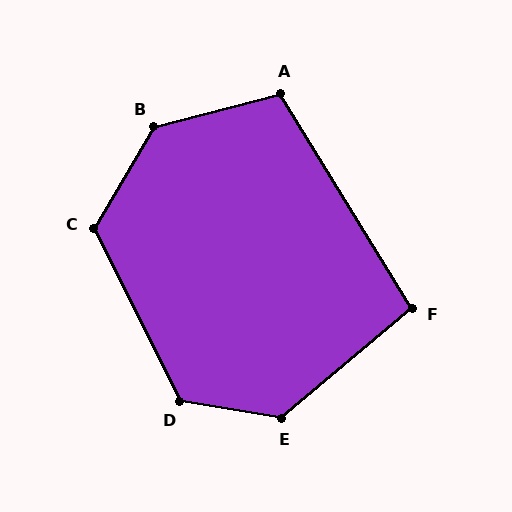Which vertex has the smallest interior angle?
F, at approximately 99 degrees.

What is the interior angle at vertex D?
Approximately 126 degrees (obtuse).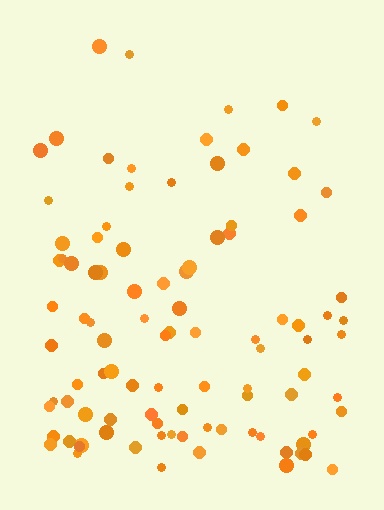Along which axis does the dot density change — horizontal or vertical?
Vertical.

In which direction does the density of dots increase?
From top to bottom, with the bottom side densest.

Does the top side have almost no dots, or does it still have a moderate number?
Still a moderate number, just noticeably fewer than the bottom.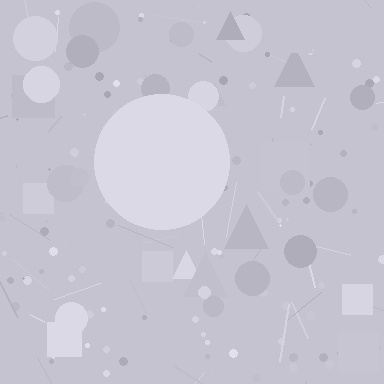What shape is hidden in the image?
A circle is hidden in the image.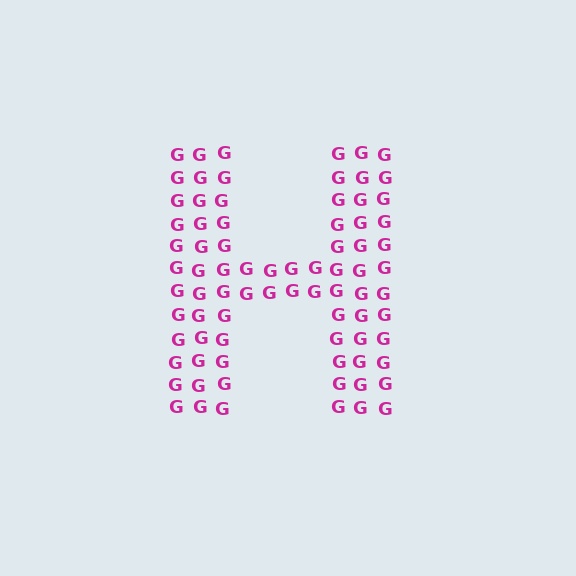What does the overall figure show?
The overall figure shows the letter H.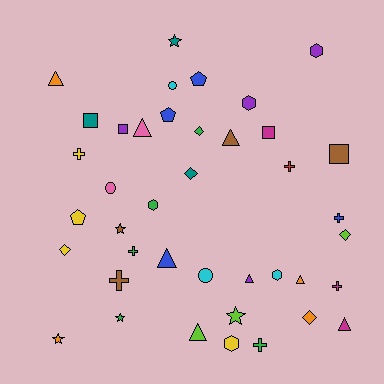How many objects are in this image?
There are 40 objects.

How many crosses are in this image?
There are 7 crosses.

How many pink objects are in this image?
There are 2 pink objects.